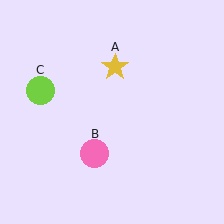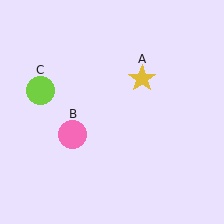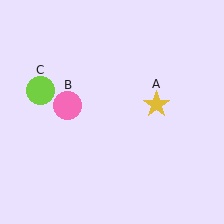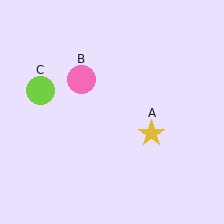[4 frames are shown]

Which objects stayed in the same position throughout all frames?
Lime circle (object C) remained stationary.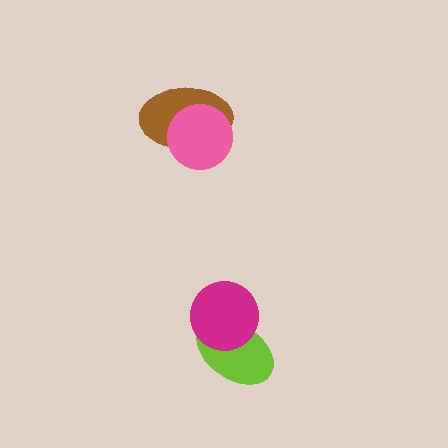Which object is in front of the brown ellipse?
The pink circle is in front of the brown ellipse.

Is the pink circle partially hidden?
No, no other shape covers it.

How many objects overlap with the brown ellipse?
1 object overlaps with the brown ellipse.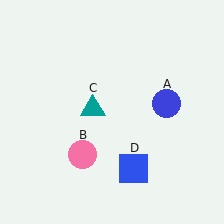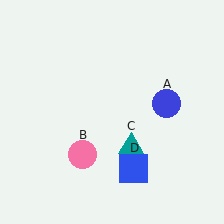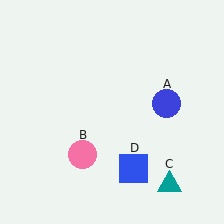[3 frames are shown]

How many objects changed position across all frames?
1 object changed position: teal triangle (object C).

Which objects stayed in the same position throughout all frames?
Blue circle (object A) and pink circle (object B) and blue square (object D) remained stationary.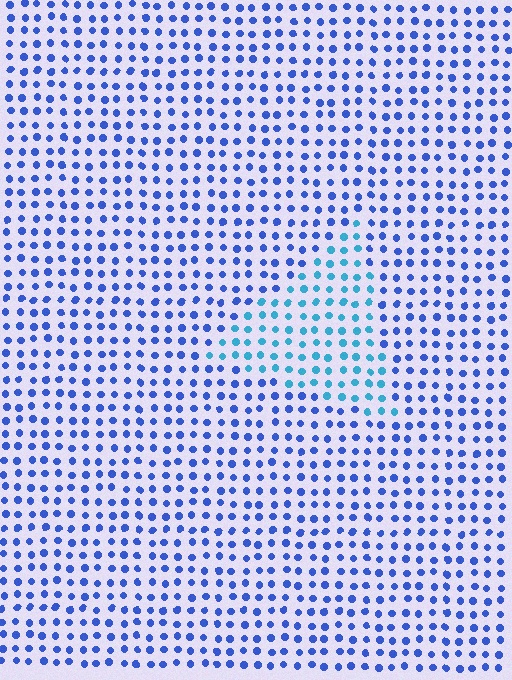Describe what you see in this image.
The image is filled with small blue elements in a uniform arrangement. A triangle-shaped region is visible where the elements are tinted to a slightly different hue, forming a subtle color boundary.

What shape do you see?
I see a triangle.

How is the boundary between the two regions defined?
The boundary is defined purely by a slight shift in hue (about 33 degrees). Spacing, size, and orientation are identical on both sides.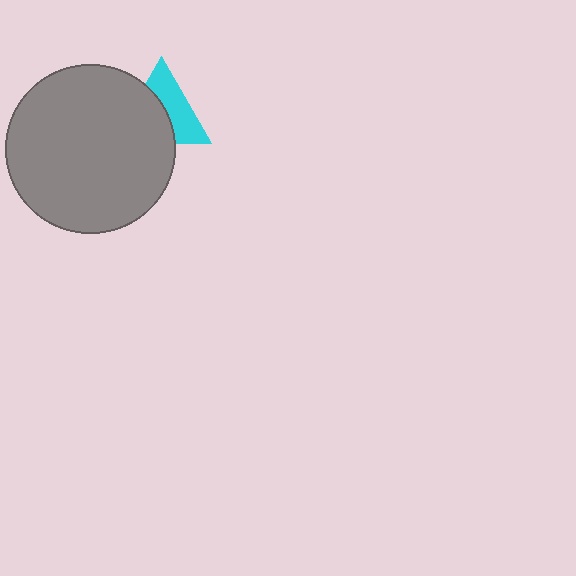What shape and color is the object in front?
The object in front is a gray circle.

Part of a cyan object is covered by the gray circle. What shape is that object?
It is a triangle.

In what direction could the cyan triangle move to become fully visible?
The cyan triangle could move toward the upper-right. That would shift it out from behind the gray circle entirely.